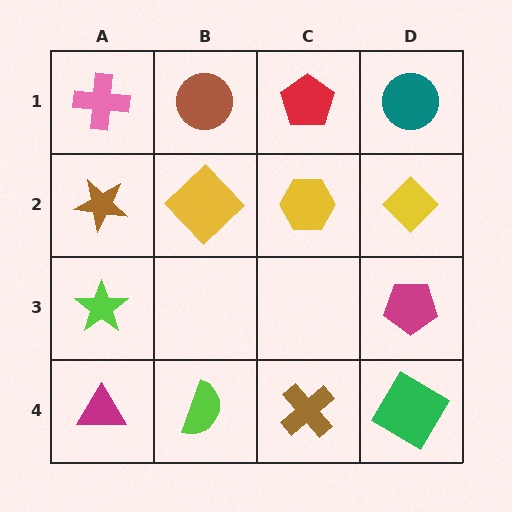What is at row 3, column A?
A lime star.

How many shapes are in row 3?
2 shapes.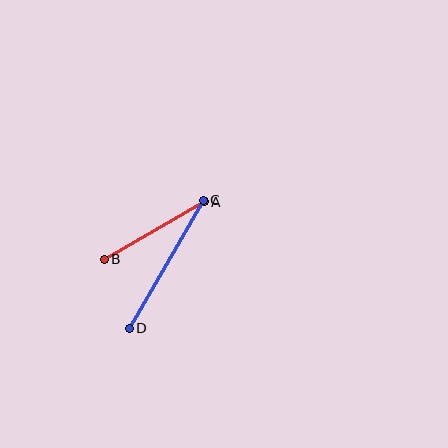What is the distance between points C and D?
The distance is approximately 148 pixels.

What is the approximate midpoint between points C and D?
The midpoint is at approximately (166, 264) pixels.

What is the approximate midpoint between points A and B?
The midpoint is at approximately (154, 230) pixels.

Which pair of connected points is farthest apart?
Points C and D are farthest apart.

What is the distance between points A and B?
The distance is approximately 115 pixels.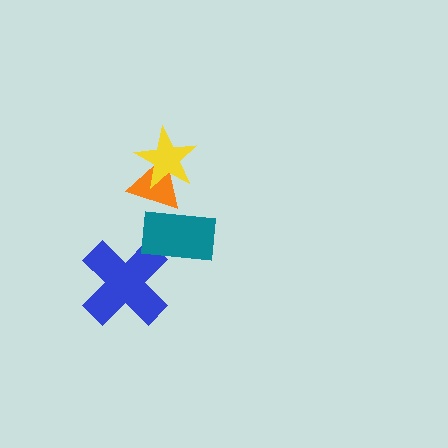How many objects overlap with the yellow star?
1 object overlaps with the yellow star.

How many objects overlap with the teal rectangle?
2 objects overlap with the teal rectangle.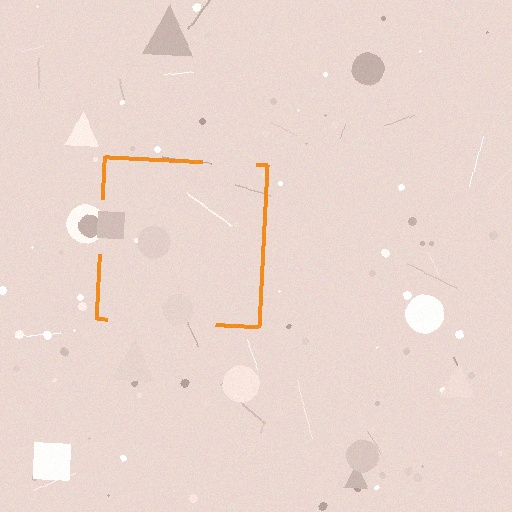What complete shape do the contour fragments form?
The contour fragments form a square.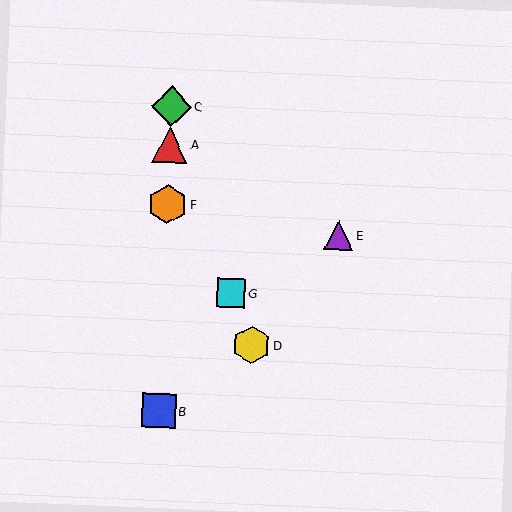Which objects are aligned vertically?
Objects A, B, C, F are aligned vertically.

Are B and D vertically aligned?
No, B is at x≈159 and D is at x≈251.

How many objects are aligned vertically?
4 objects (A, B, C, F) are aligned vertically.